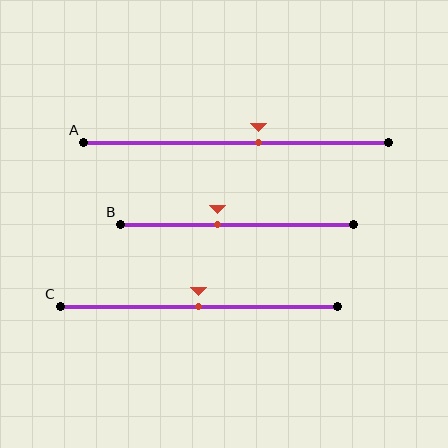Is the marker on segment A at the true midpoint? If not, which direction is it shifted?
No, the marker on segment A is shifted to the right by about 8% of the segment length.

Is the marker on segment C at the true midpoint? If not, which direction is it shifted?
Yes, the marker on segment C is at the true midpoint.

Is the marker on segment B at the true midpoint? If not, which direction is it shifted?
No, the marker on segment B is shifted to the left by about 9% of the segment length.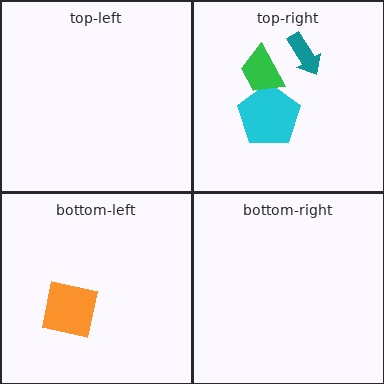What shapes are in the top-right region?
The cyan pentagon, the green trapezoid, the teal arrow.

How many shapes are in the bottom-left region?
1.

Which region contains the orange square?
The bottom-left region.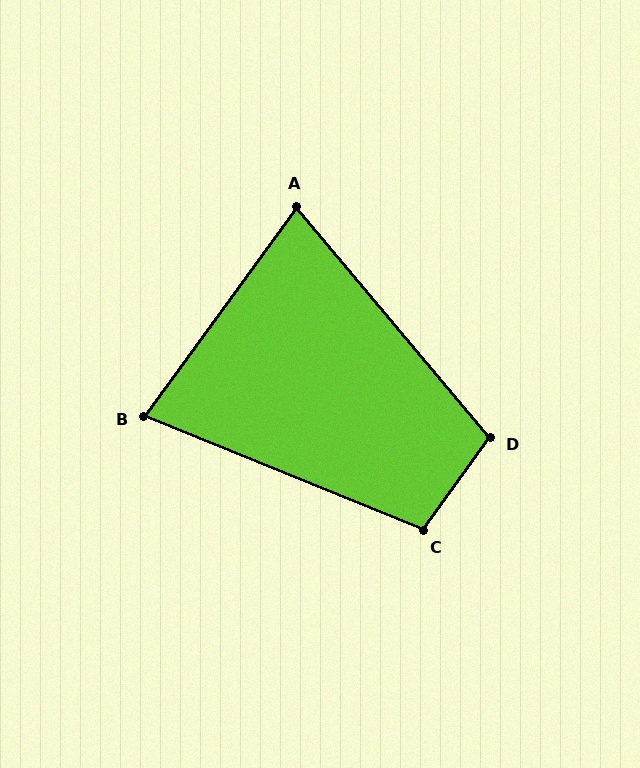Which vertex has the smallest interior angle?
A, at approximately 76 degrees.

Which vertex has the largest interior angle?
C, at approximately 104 degrees.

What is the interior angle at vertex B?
Approximately 76 degrees (acute).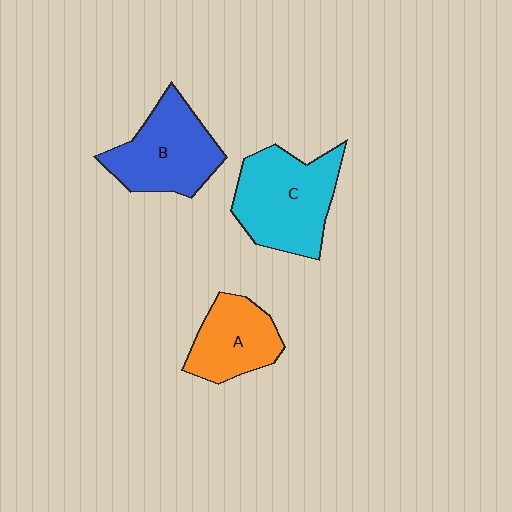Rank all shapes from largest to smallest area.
From largest to smallest: C (cyan), B (blue), A (orange).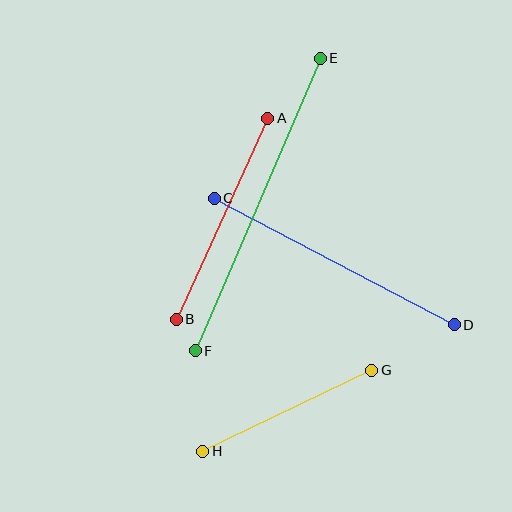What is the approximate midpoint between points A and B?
The midpoint is at approximately (222, 219) pixels.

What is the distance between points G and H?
The distance is approximately 187 pixels.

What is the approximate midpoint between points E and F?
The midpoint is at approximately (258, 204) pixels.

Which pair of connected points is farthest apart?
Points E and F are farthest apart.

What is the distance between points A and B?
The distance is approximately 221 pixels.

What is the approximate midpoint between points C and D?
The midpoint is at approximately (334, 261) pixels.